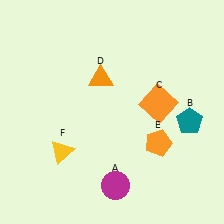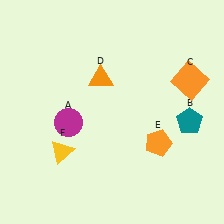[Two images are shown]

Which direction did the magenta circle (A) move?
The magenta circle (A) moved up.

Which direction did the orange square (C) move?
The orange square (C) moved right.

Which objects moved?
The objects that moved are: the magenta circle (A), the orange square (C).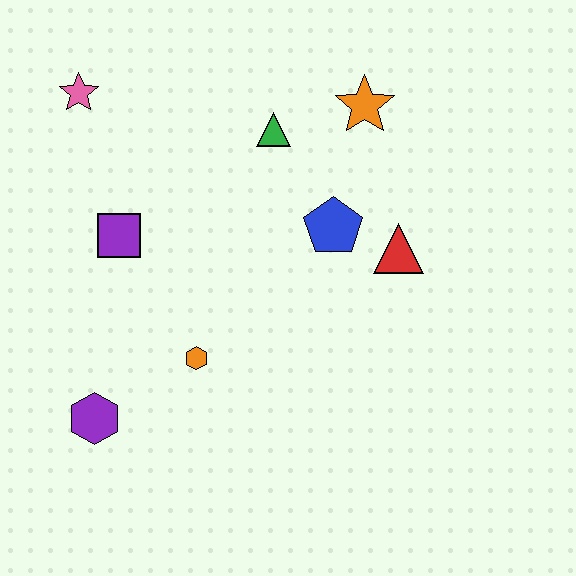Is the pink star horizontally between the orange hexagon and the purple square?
No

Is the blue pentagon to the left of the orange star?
Yes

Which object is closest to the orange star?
The green triangle is closest to the orange star.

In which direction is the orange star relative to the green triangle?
The orange star is to the right of the green triangle.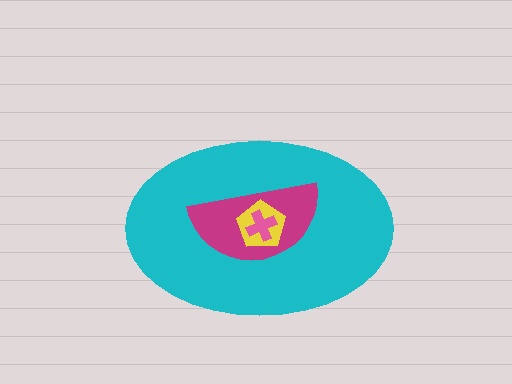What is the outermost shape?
The cyan ellipse.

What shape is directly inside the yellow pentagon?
The pink cross.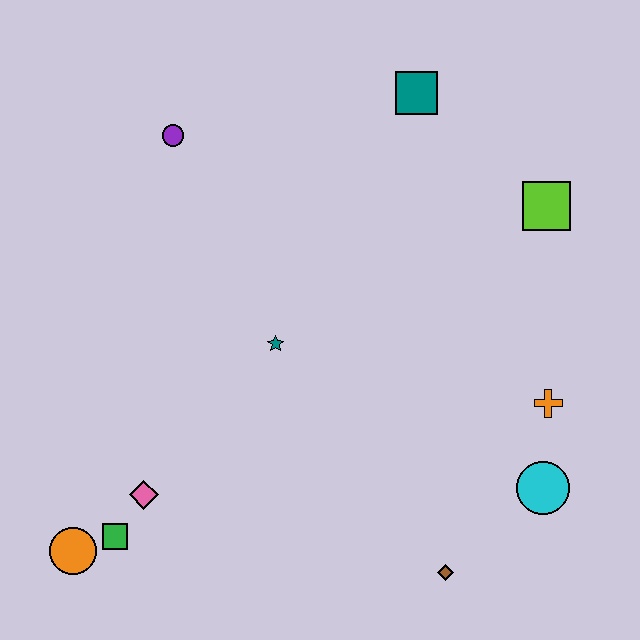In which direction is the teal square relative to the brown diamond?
The teal square is above the brown diamond.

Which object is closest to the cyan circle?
The orange cross is closest to the cyan circle.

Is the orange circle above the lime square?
No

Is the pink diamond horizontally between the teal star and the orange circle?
Yes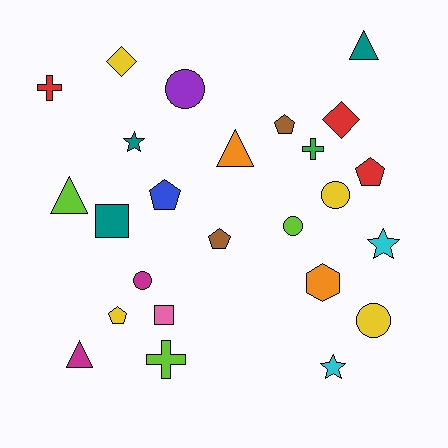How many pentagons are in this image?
There are 5 pentagons.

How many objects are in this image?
There are 25 objects.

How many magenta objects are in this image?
There are 2 magenta objects.